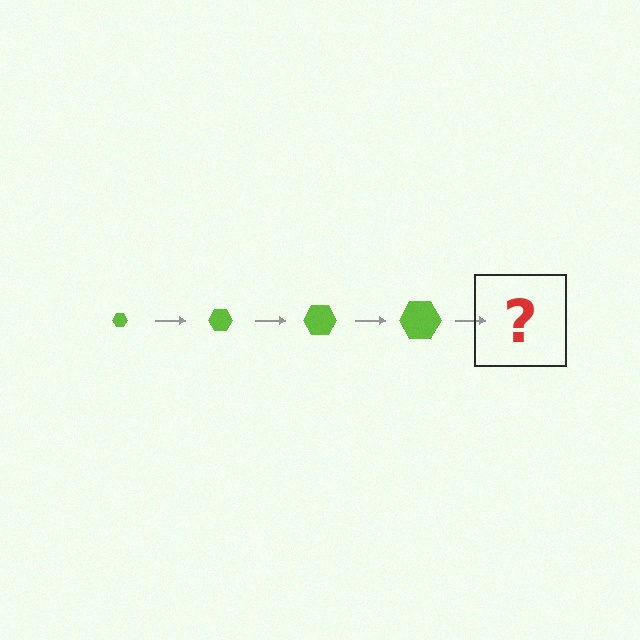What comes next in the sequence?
The next element should be a lime hexagon, larger than the previous one.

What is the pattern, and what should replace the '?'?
The pattern is that the hexagon gets progressively larger each step. The '?' should be a lime hexagon, larger than the previous one.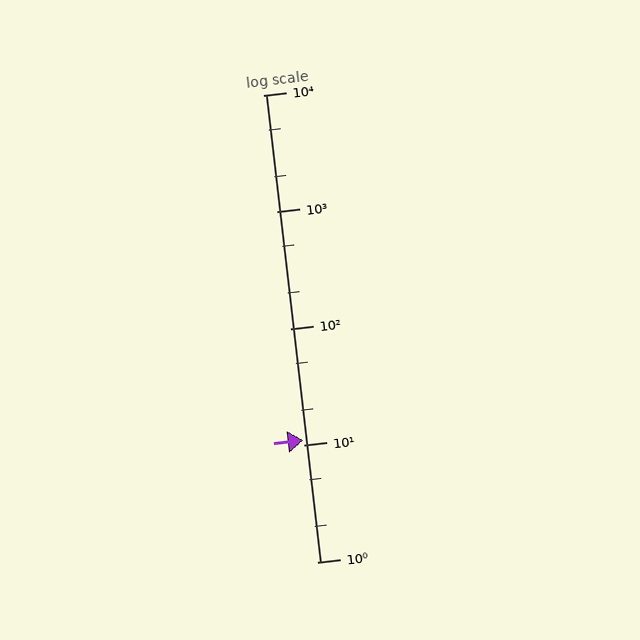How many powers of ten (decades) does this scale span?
The scale spans 4 decades, from 1 to 10000.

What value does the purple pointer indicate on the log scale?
The pointer indicates approximately 11.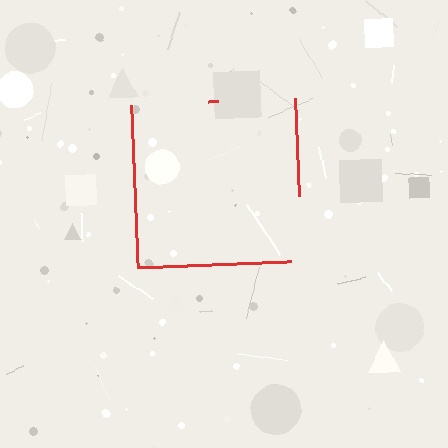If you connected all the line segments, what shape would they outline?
They would outline a square.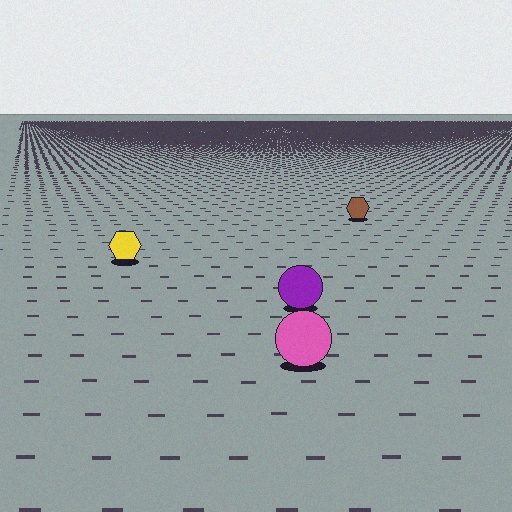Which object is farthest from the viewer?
The brown hexagon is farthest from the viewer. It appears smaller and the ground texture around it is denser.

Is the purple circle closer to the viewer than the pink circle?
No. The pink circle is closer — you can tell from the texture gradient: the ground texture is coarser near it.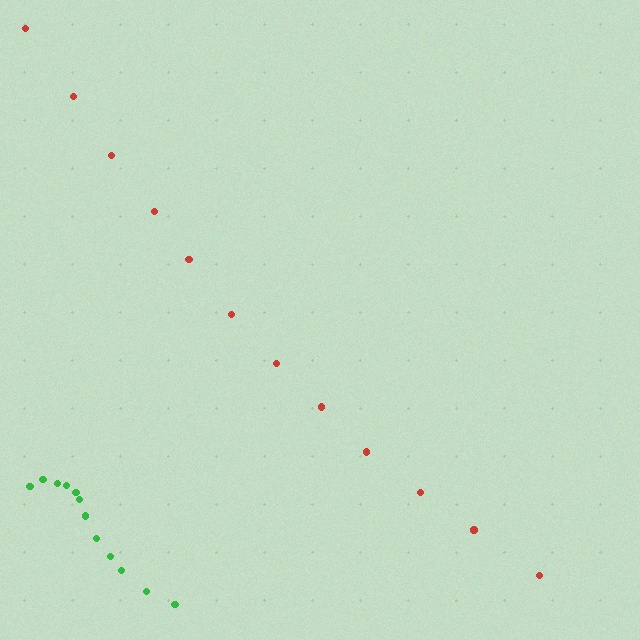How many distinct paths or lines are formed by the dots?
There are 2 distinct paths.